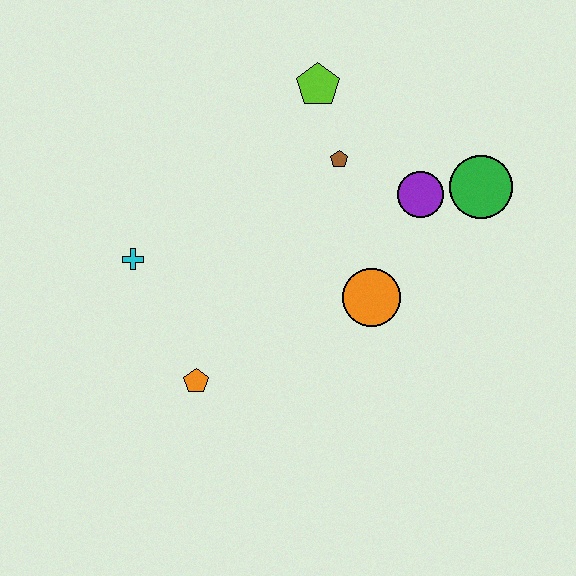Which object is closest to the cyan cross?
The orange pentagon is closest to the cyan cross.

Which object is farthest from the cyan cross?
The green circle is farthest from the cyan cross.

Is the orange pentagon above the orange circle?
No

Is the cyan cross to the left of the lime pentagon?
Yes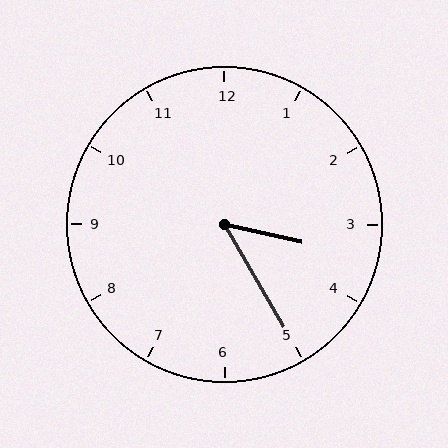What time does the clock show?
3:25.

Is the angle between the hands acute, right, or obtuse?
It is acute.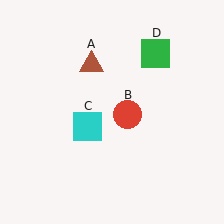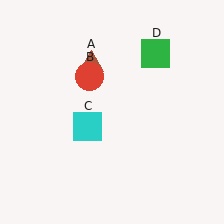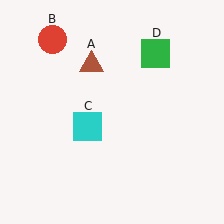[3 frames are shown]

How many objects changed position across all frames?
1 object changed position: red circle (object B).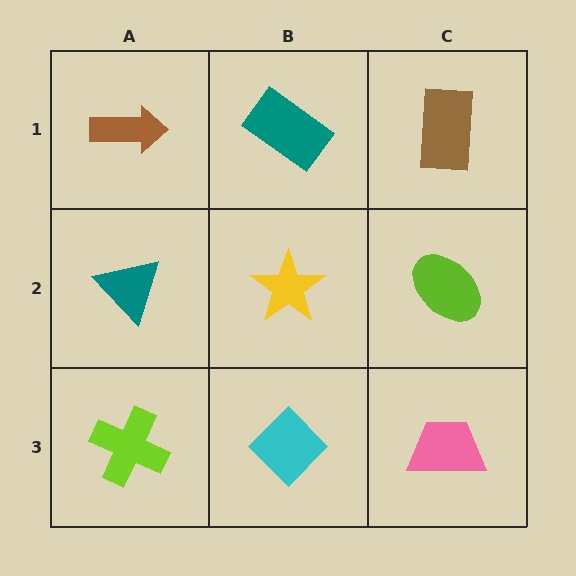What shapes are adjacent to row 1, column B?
A yellow star (row 2, column B), a brown arrow (row 1, column A), a brown rectangle (row 1, column C).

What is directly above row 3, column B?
A yellow star.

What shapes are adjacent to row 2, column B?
A teal rectangle (row 1, column B), a cyan diamond (row 3, column B), a teal triangle (row 2, column A), a lime ellipse (row 2, column C).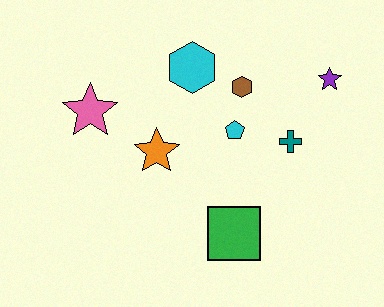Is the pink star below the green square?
No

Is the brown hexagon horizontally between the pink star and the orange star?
No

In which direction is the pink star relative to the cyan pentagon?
The pink star is to the left of the cyan pentagon.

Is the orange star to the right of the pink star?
Yes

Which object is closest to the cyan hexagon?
The brown hexagon is closest to the cyan hexagon.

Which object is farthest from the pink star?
The purple star is farthest from the pink star.